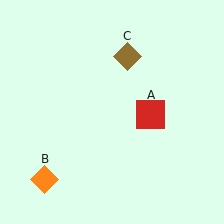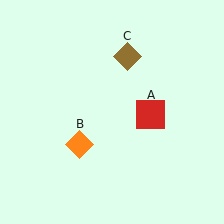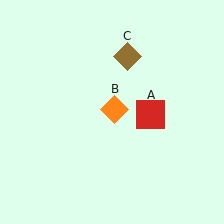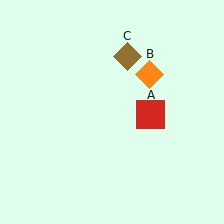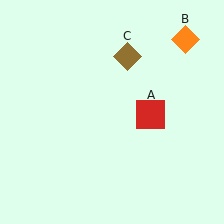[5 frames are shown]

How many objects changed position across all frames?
1 object changed position: orange diamond (object B).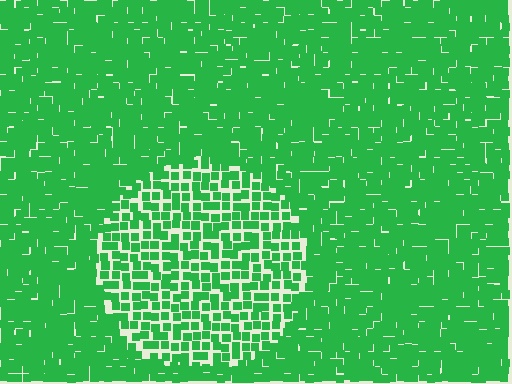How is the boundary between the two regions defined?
The boundary is defined by a change in element density (approximately 1.8x ratio). All elements are the same color, size, and shape.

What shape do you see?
I see a circle.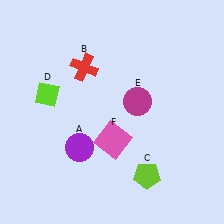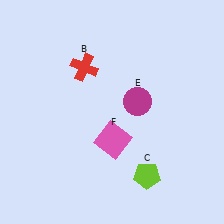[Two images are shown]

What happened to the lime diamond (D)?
The lime diamond (D) was removed in Image 2. It was in the top-left area of Image 1.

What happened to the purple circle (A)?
The purple circle (A) was removed in Image 2. It was in the bottom-left area of Image 1.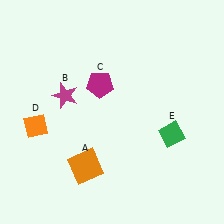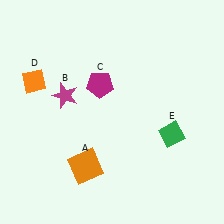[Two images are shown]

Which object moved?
The orange diamond (D) moved up.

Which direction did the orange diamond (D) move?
The orange diamond (D) moved up.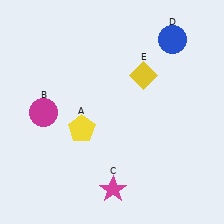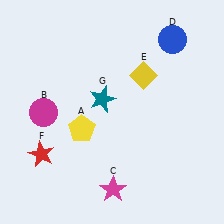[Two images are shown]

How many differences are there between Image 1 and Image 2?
There are 2 differences between the two images.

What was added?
A red star (F), a teal star (G) were added in Image 2.